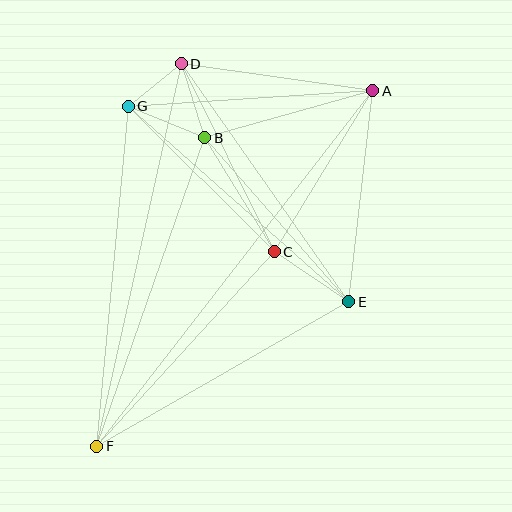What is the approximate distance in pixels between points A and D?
The distance between A and D is approximately 194 pixels.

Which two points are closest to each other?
Points D and G are closest to each other.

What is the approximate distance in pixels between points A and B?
The distance between A and B is approximately 174 pixels.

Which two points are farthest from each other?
Points A and F are farthest from each other.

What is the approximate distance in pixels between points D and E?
The distance between D and E is approximately 291 pixels.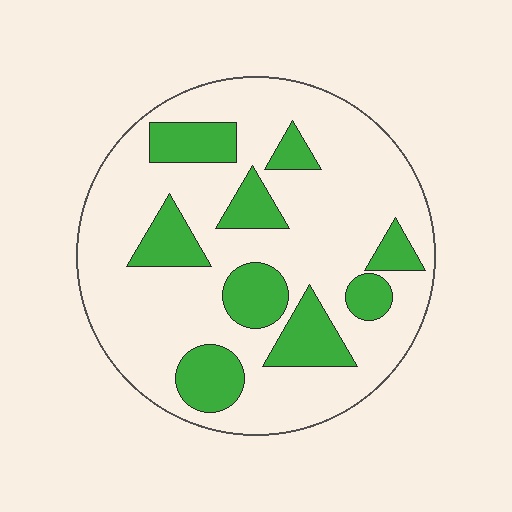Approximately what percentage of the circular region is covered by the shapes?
Approximately 25%.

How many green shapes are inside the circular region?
9.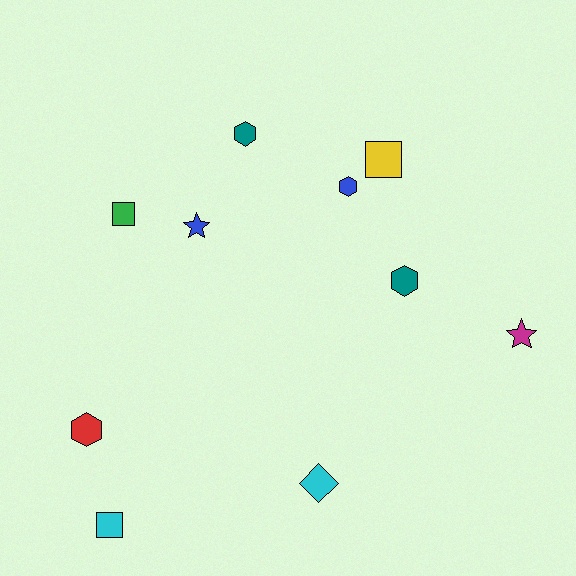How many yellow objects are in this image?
There is 1 yellow object.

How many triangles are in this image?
There are no triangles.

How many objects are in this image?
There are 10 objects.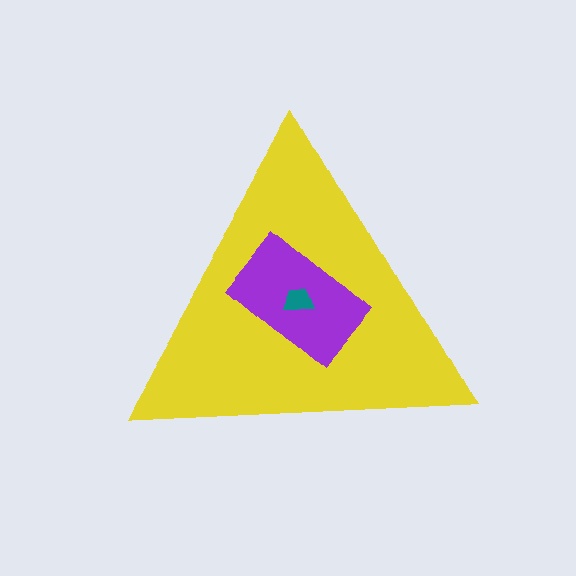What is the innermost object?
The teal trapezoid.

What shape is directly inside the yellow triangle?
The purple rectangle.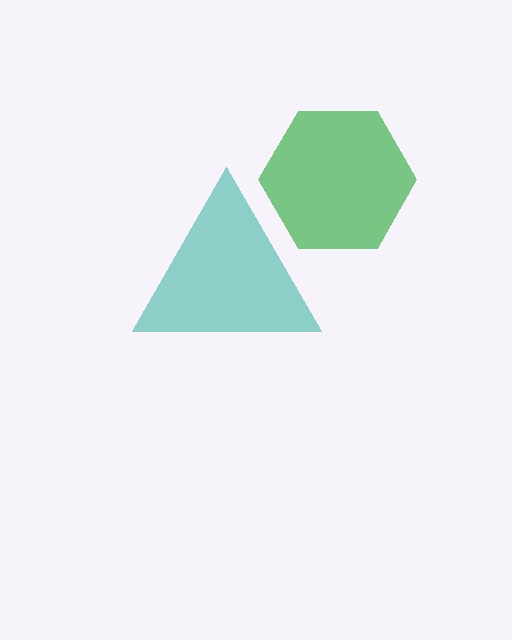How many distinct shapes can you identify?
There are 2 distinct shapes: a green hexagon, a teal triangle.